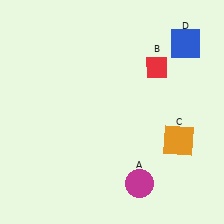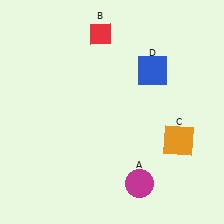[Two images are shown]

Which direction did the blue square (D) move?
The blue square (D) moved left.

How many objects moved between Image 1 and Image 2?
2 objects moved between the two images.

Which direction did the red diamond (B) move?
The red diamond (B) moved left.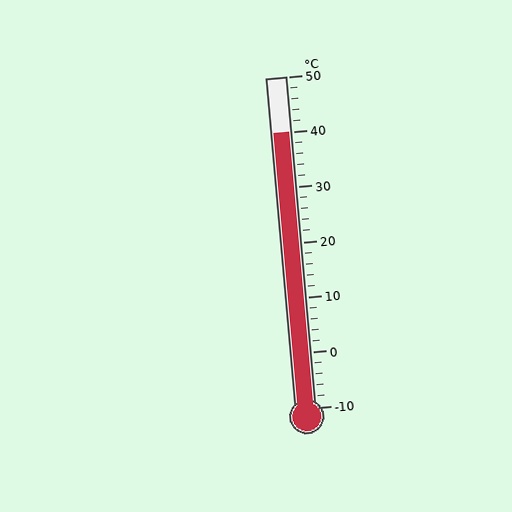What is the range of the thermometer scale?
The thermometer scale ranges from -10°C to 50°C.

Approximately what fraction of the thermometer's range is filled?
The thermometer is filled to approximately 85% of its range.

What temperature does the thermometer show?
The thermometer shows approximately 40°C.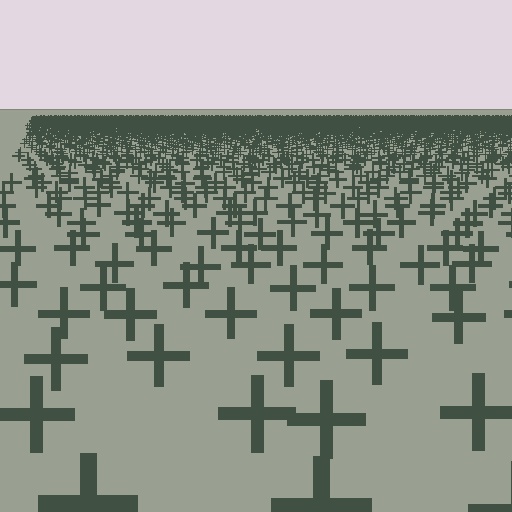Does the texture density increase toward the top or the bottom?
Density increases toward the top.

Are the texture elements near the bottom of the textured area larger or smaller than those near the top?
Larger. Near the bottom, elements are closer to the viewer and appear at a bigger on-screen size.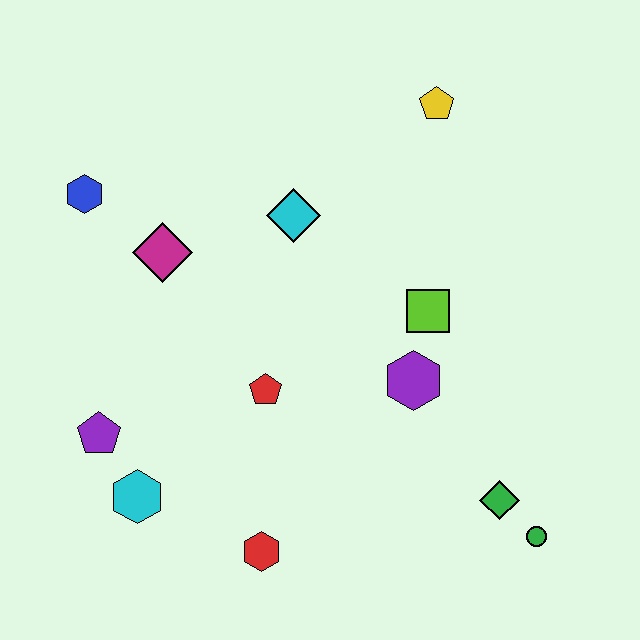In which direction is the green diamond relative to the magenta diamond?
The green diamond is to the right of the magenta diamond.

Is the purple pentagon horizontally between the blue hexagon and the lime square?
Yes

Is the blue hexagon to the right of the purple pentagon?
No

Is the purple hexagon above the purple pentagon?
Yes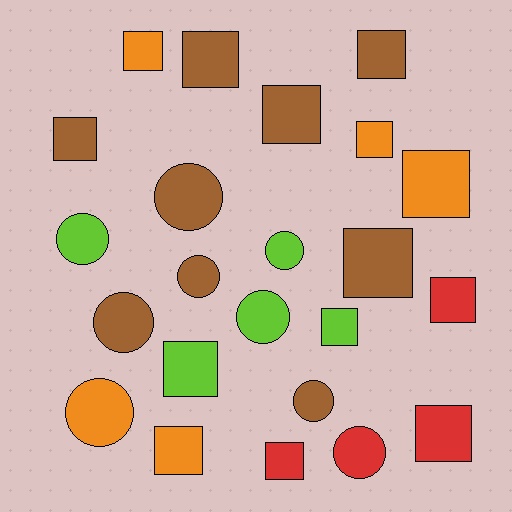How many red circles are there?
There is 1 red circle.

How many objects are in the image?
There are 23 objects.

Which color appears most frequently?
Brown, with 9 objects.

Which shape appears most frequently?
Square, with 14 objects.